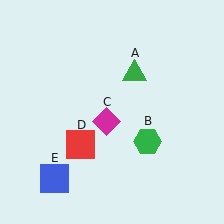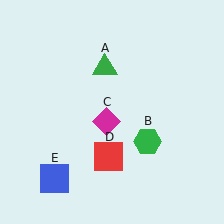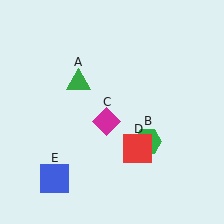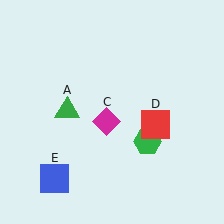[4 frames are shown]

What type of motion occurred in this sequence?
The green triangle (object A), red square (object D) rotated counterclockwise around the center of the scene.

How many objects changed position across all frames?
2 objects changed position: green triangle (object A), red square (object D).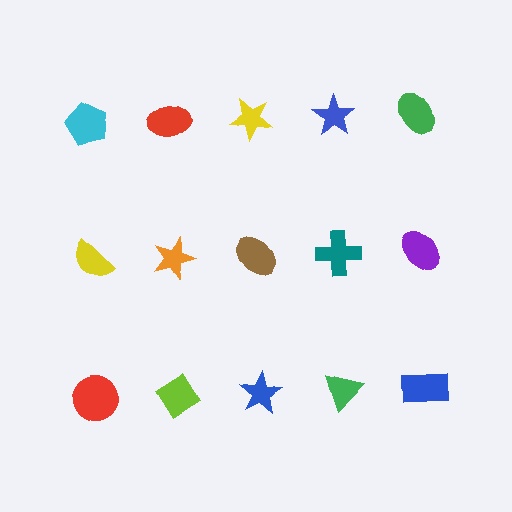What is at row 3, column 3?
A blue star.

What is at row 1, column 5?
A green ellipse.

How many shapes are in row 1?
5 shapes.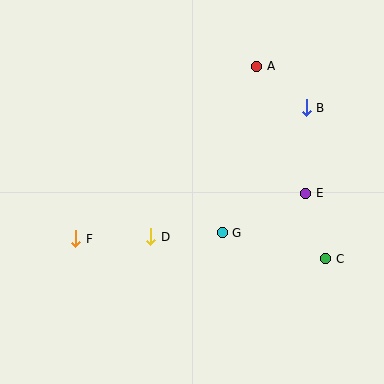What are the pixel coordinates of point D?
Point D is at (151, 237).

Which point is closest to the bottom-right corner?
Point C is closest to the bottom-right corner.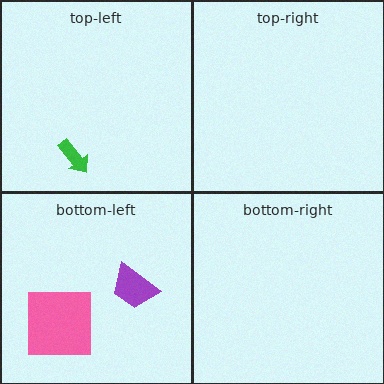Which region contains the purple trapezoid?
The bottom-left region.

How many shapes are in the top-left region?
1.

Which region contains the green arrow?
The top-left region.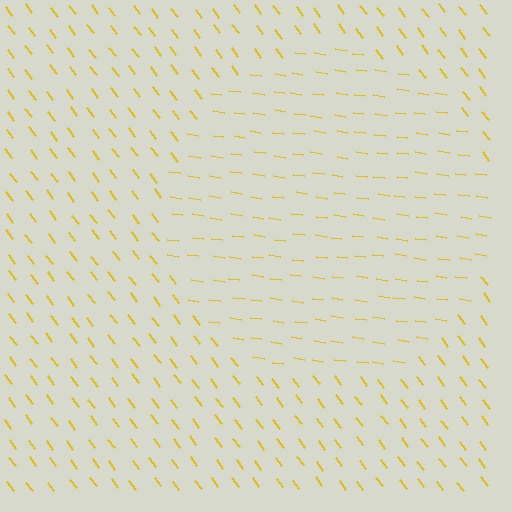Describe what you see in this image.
The image is filled with small yellow line segments. A circle region in the image has lines oriented differently from the surrounding lines, creating a visible texture boundary.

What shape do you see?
I see a circle.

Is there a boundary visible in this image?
Yes, there is a texture boundary formed by a change in line orientation.